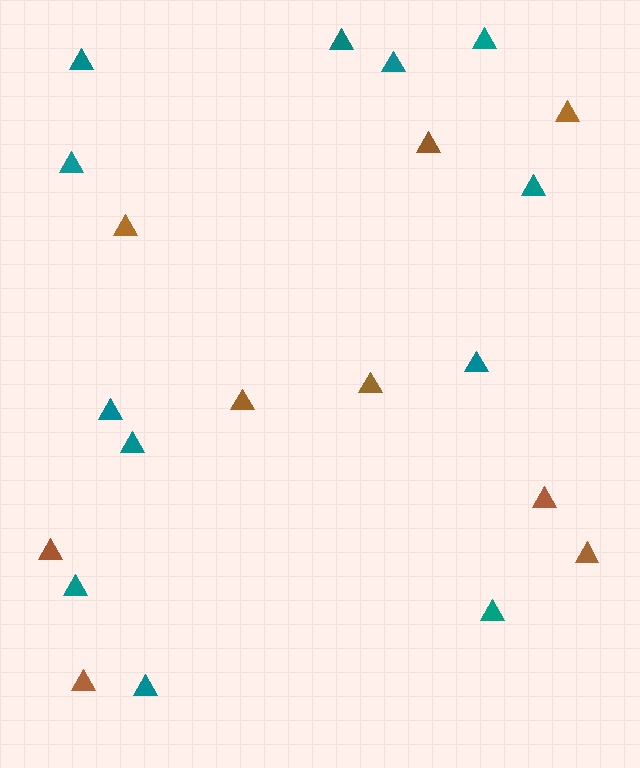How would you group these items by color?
There are 2 groups: one group of brown triangles (9) and one group of teal triangles (12).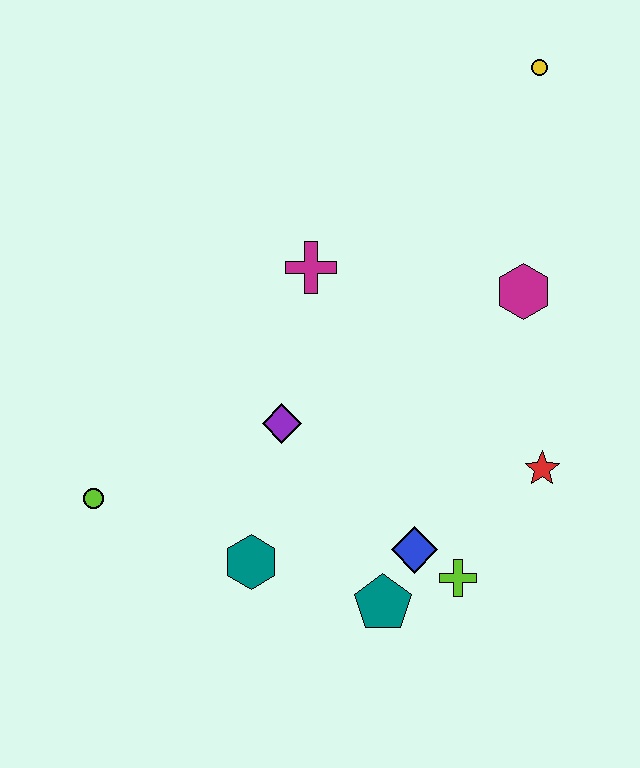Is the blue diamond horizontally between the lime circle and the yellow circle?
Yes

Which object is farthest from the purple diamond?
The yellow circle is farthest from the purple diamond.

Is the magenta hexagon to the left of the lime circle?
No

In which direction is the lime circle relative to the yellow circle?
The lime circle is to the left of the yellow circle.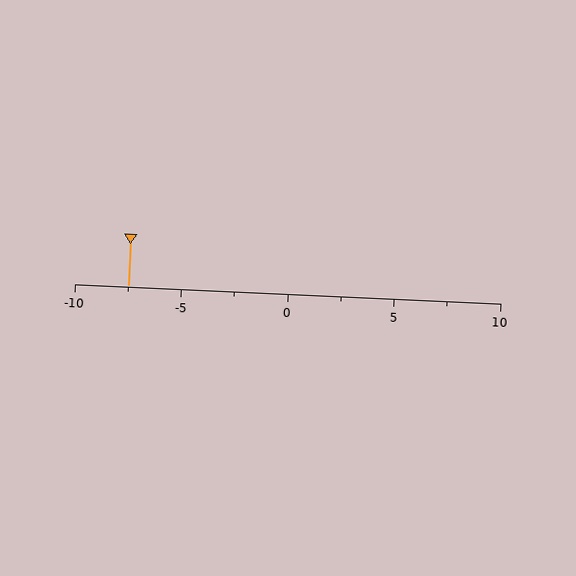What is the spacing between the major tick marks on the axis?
The major ticks are spaced 5 apart.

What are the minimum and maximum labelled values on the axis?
The axis runs from -10 to 10.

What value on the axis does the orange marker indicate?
The marker indicates approximately -7.5.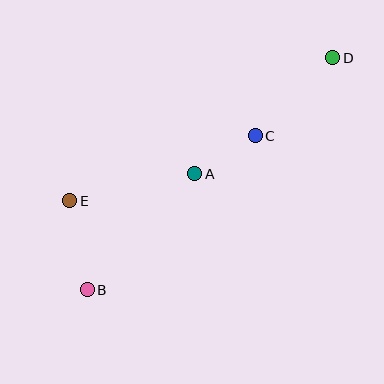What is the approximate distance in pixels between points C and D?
The distance between C and D is approximately 110 pixels.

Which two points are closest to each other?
Points A and C are closest to each other.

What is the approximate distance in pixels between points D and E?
The distance between D and E is approximately 300 pixels.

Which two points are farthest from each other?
Points B and D are farthest from each other.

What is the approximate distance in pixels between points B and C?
The distance between B and C is approximately 228 pixels.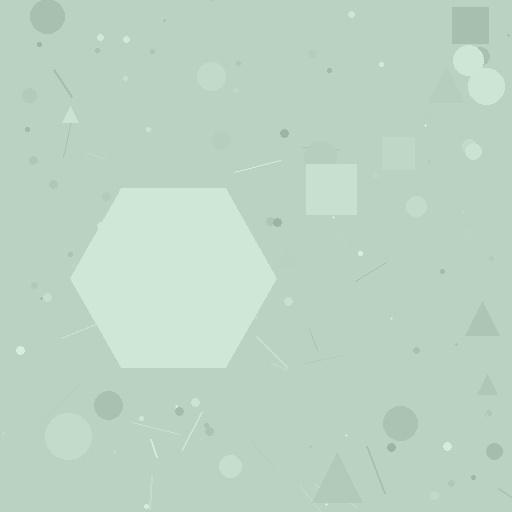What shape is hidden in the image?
A hexagon is hidden in the image.